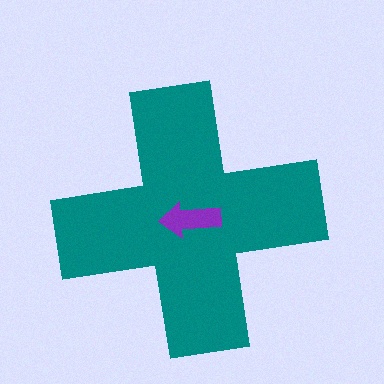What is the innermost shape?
The purple arrow.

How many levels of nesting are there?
2.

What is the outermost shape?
The teal cross.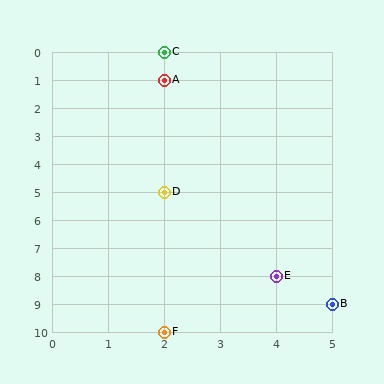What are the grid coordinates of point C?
Point C is at grid coordinates (2, 0).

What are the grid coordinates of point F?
Point F is at grid coordinates (2, 10).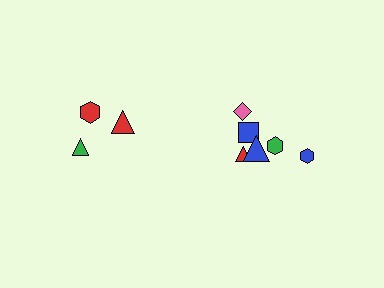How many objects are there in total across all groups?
There are 9 objects.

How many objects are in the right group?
There are 6 objects.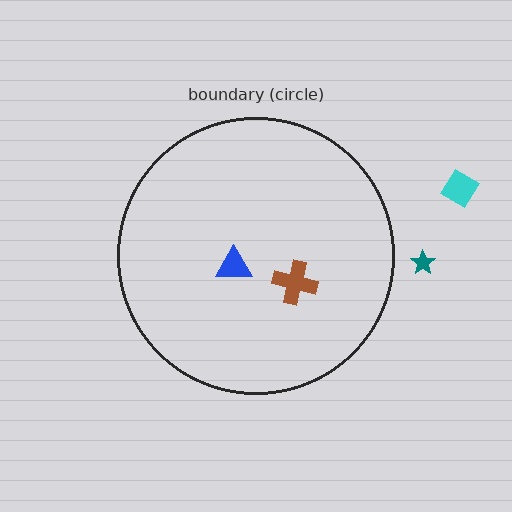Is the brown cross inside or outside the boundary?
Inside.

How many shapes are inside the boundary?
2 inside, 2 outside.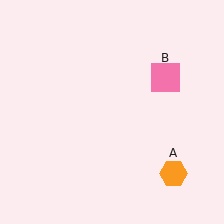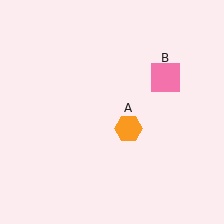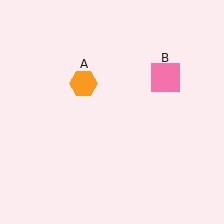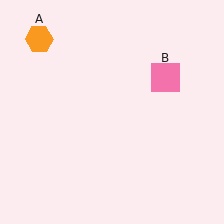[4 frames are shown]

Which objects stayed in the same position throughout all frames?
Pink square (object B) remained stationary.